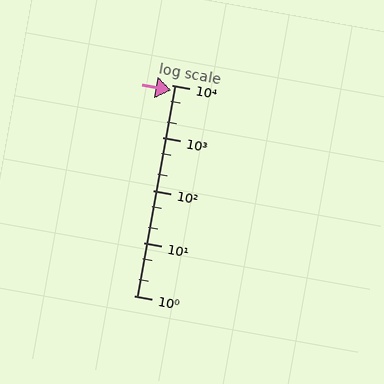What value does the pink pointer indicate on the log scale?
The pointer indicates approximately 8000.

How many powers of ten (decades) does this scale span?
The scale spans 4 decades, from 1 to 10000.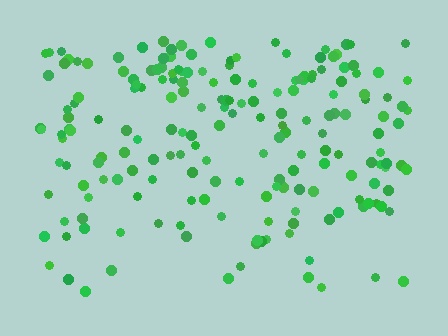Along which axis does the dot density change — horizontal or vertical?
Vertical.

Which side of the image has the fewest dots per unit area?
The bottom.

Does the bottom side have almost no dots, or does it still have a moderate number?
Still a moderate number, just noticeably fewer than the top.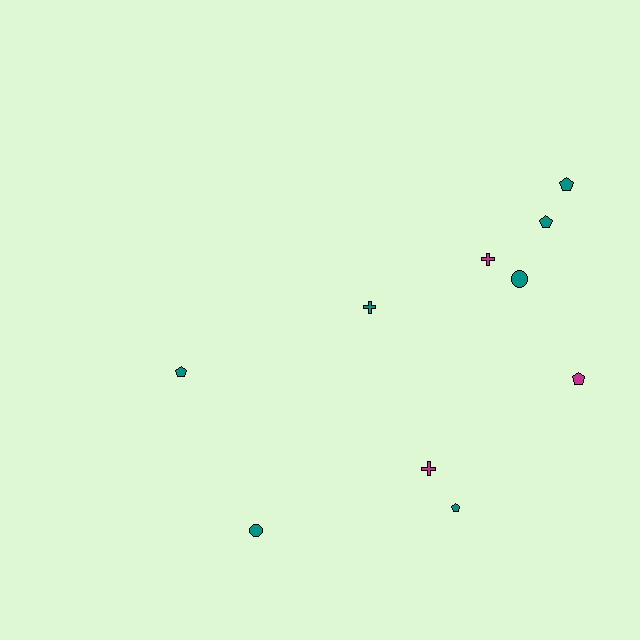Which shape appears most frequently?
Pentagon, with 5 objects.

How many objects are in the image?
There are 10 objects.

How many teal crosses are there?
There is 1 teal cross.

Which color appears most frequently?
Teal, with 7 objects.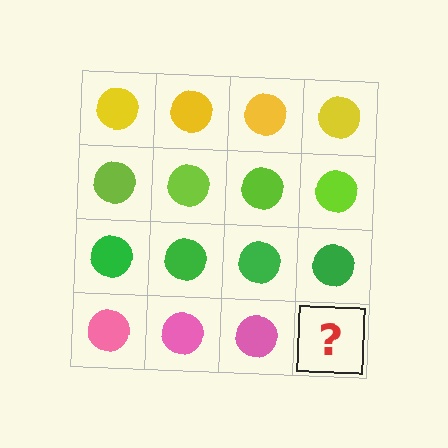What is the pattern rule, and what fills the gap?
The rule is that each row has a consistent color. The gap should be filled with a pink circle.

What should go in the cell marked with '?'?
The missing cell should contain a pink circle.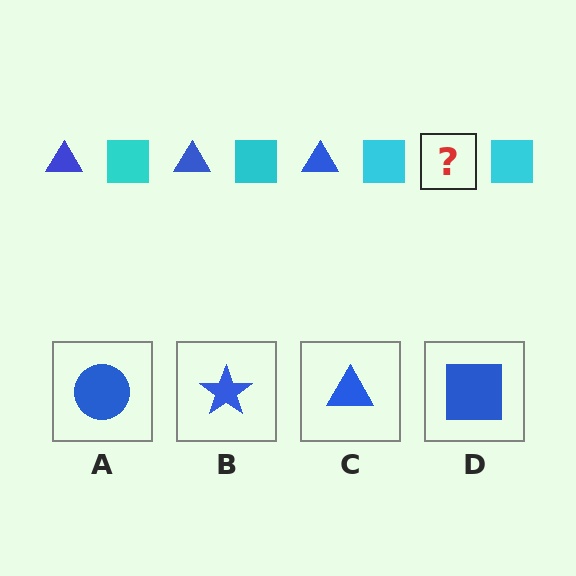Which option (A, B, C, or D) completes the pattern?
C.